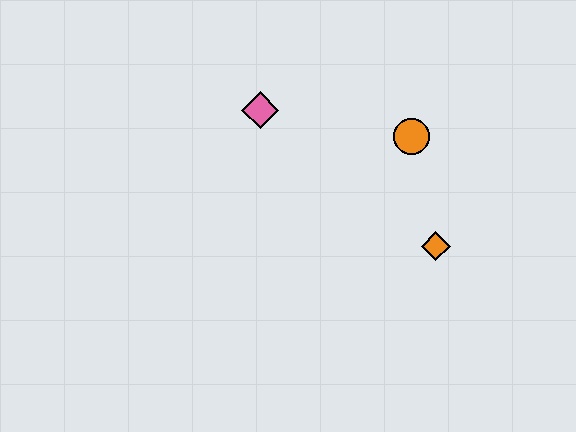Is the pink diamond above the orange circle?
Yes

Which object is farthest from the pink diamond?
The orange diamond is farthest from the pink diamond.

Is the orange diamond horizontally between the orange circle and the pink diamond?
No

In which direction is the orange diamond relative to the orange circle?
The orange diamond is below the orange circle.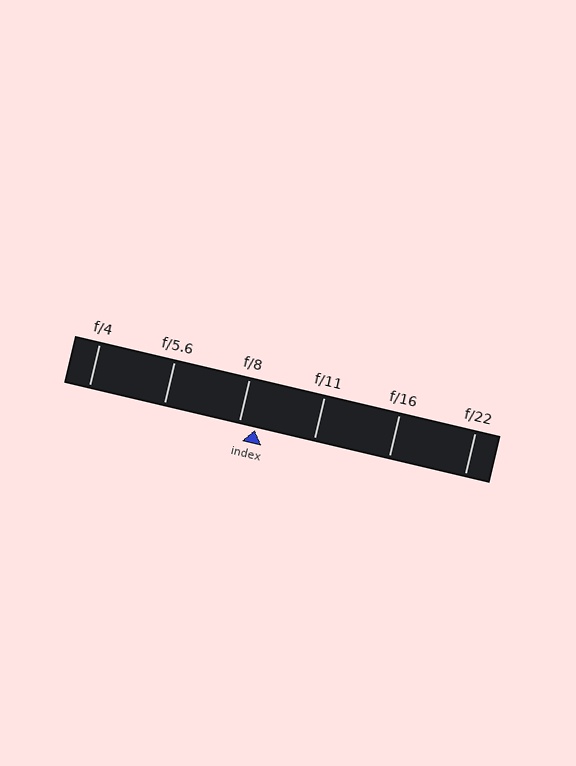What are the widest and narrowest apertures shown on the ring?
The widest aperture shown is f/4 and the narrowest is f/22.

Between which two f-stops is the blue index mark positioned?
The index mark is between f/8 and f/11.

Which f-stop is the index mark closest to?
The index mark is closest to f/8.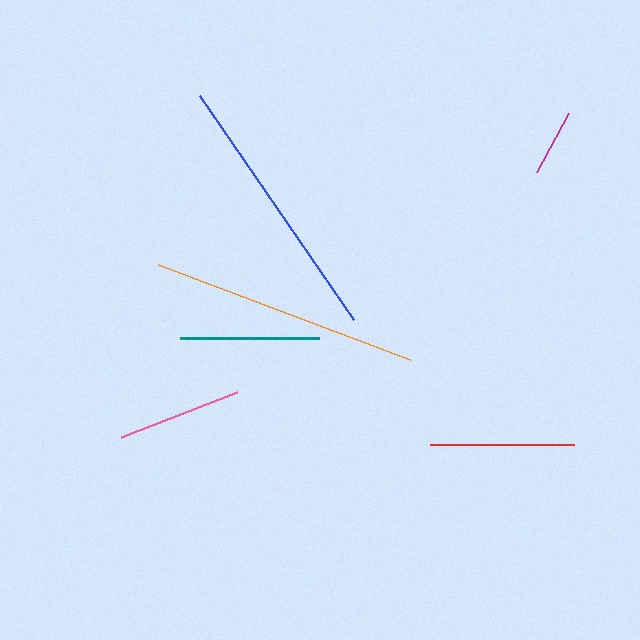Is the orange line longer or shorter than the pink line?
The orange line is longer than the pink line.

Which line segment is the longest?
The blue line is the longest at approximately 272 pixels.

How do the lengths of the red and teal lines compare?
The red and teal lines are approximately the same length.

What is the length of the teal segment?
The teal segment is approximately 139 pixels long.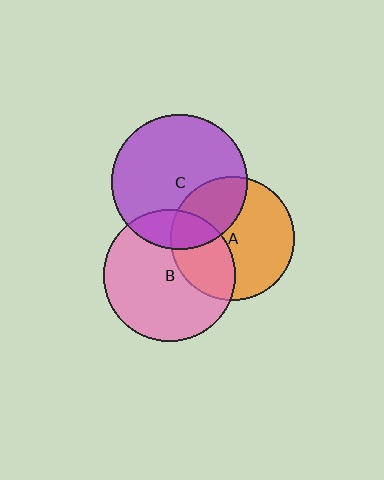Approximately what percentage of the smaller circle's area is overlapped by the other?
Approximately 30%.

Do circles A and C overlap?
Yes.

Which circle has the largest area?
Circle C (purple).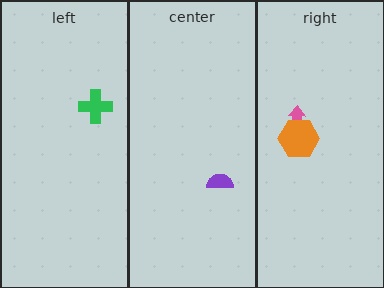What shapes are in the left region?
The green cross.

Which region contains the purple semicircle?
The center region.